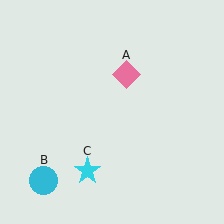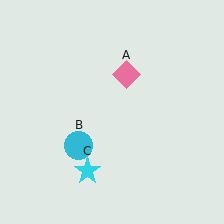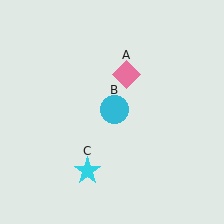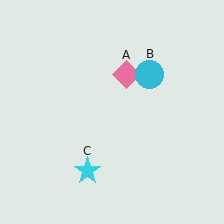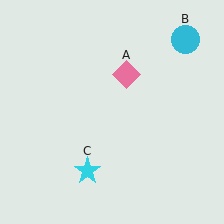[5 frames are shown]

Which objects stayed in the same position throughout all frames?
Pink diamond (object A) and cyan star (object C) remained stationary.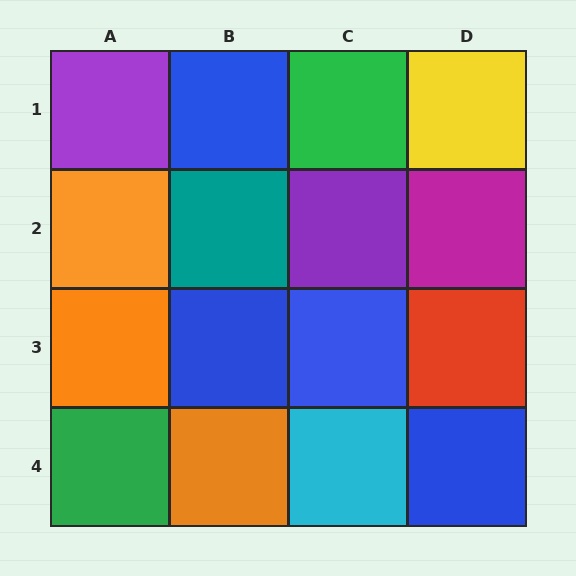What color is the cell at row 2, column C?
Purple.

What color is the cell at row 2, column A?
Orange.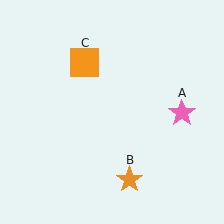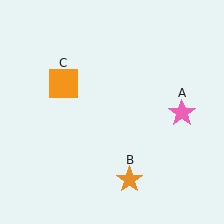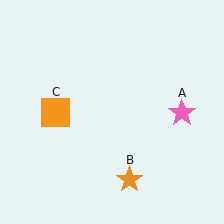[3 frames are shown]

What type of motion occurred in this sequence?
The orange square (object C) rotated counterclockwise around the center of the scene.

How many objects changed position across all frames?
1 object changed position: orange square (object C).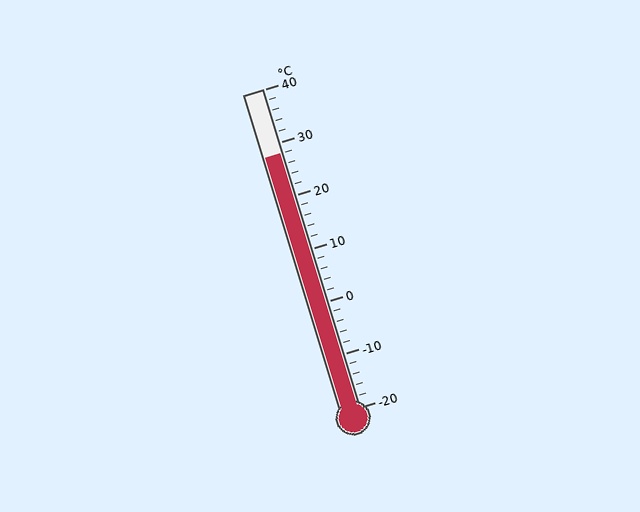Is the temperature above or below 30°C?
The temperature is below 30°C.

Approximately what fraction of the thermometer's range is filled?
The thermometer is filled to approximately 80% of its range.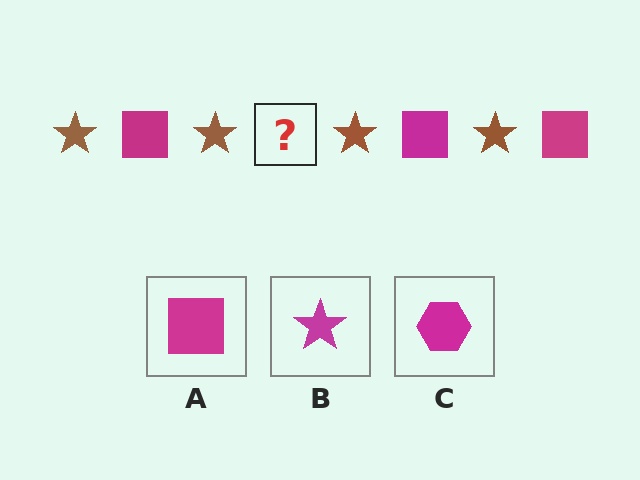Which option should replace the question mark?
Option A.